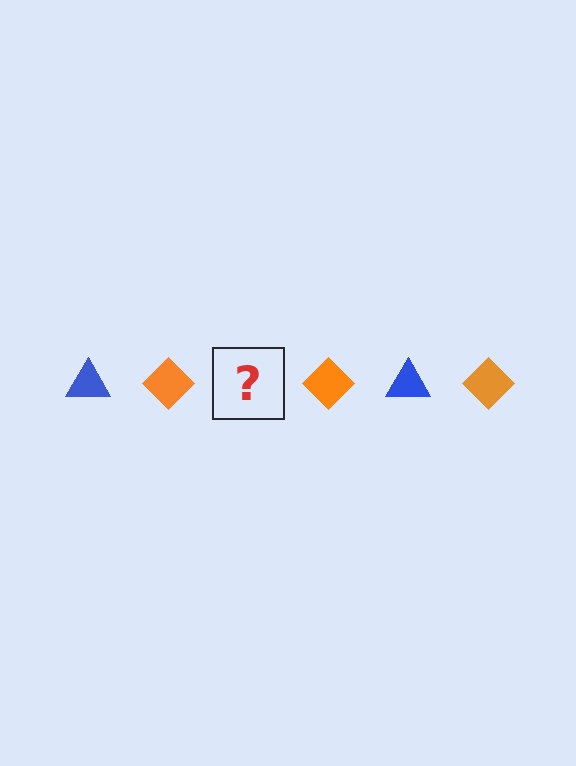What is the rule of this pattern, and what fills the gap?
The rule is that the pattern alternates between blue triangle and orange diamond. The gap should be filled with a blue triangle.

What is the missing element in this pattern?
The missing element is a blue triangle.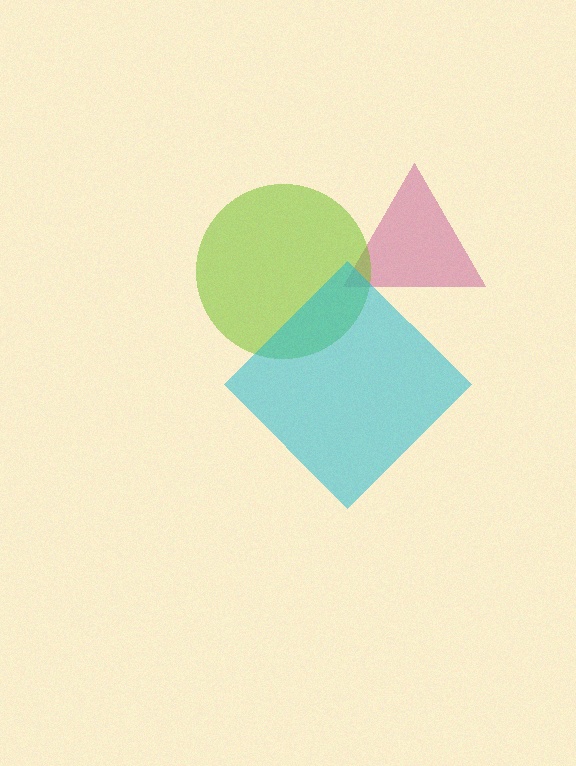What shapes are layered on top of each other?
The layered shapes are: a magenta triangle, a lime circle, a cyan diamond.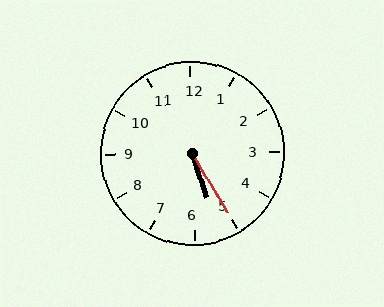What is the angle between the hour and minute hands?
Approximately 12 degrees.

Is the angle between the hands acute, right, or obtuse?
It is acute.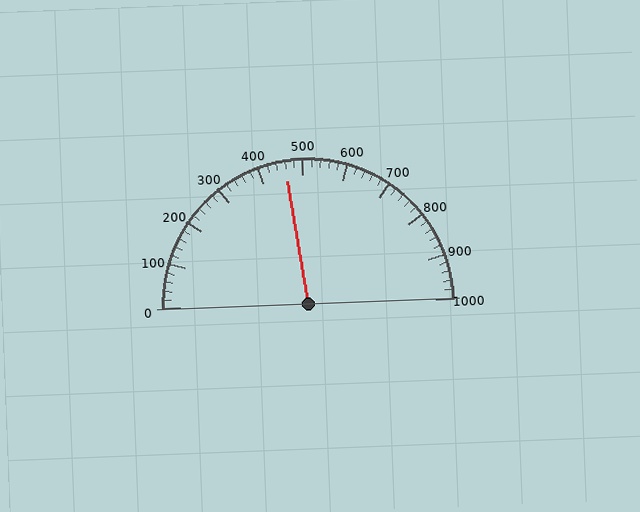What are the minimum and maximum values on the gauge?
The gauge ranges from 0 to 1000.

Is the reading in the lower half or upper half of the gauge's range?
The reading is in the lower half of the range (0 to 1000).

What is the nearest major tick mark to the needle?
The nearest major tick mark is 500.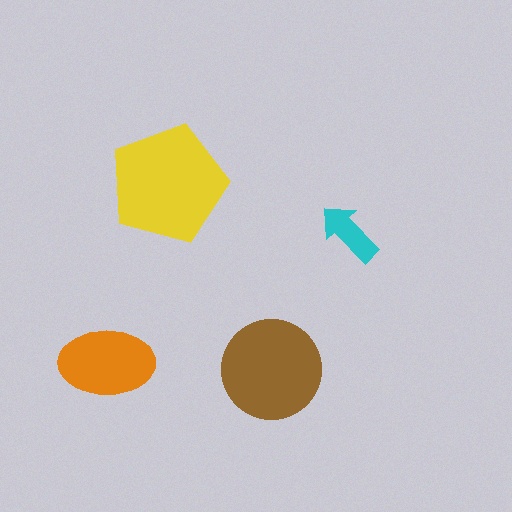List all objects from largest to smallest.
The yellow pentagon, the brown circle, the orange ellipse, the cyan arrow.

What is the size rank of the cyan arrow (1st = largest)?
4th.